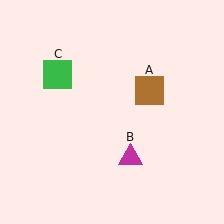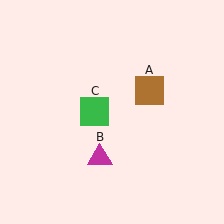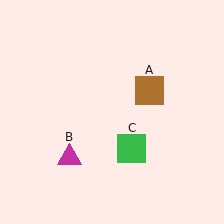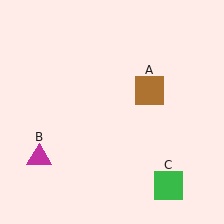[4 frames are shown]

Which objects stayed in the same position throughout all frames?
Brown square (object A) remained stationary.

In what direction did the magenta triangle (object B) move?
The magenta triangle (object B) moved left.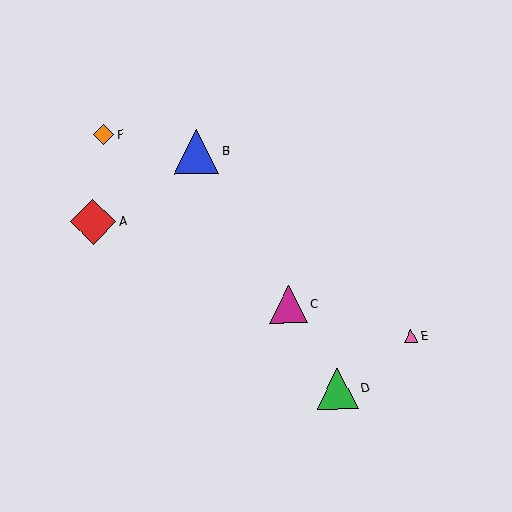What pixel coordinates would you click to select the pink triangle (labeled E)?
Click at (411, 336) to select the pink triangle E.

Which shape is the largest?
The red diamond (labeled A) is the largest.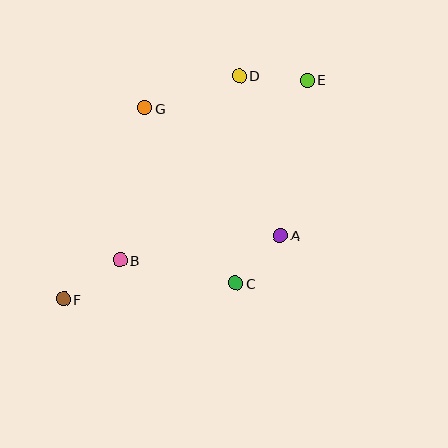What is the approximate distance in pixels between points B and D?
The distance between B and D is approximately 220 pixels.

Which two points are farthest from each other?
Points E and F are farthest from each other.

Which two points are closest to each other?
Points A and C are closest to each other.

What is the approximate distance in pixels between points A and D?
The distance between A and D is approximately 165 pixels.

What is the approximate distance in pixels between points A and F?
The distance between A and F is approximately 226 pixels.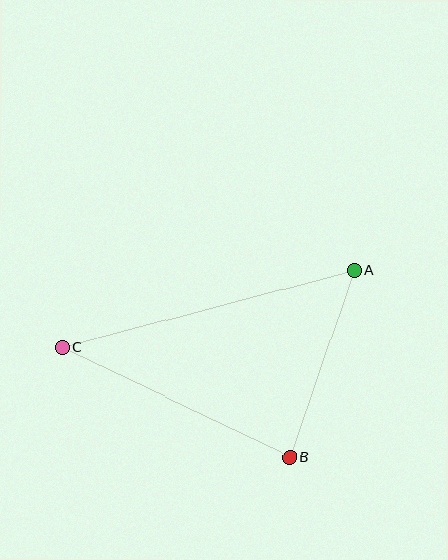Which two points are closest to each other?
Points A and B are closest to each other.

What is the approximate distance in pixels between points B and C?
The distance between B and C is approximately 252 pixels.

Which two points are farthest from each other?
Points A and C are farthest from each other.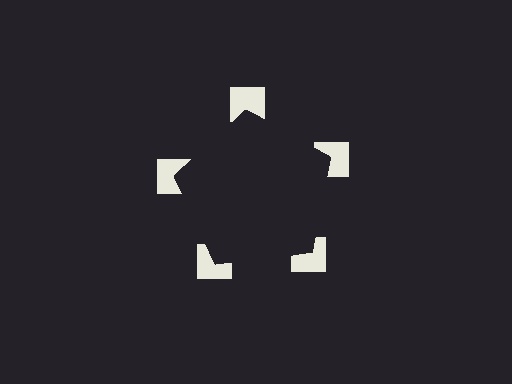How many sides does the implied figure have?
5 sides.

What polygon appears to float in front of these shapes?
An illusory pentagon — its edges are inferred from the aligned wedge cuts in the notched squares, not physically drawn.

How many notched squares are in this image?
There are 5 — one at each vertex of the illusory pentagon.